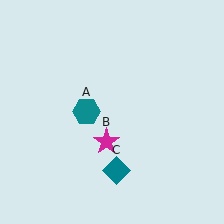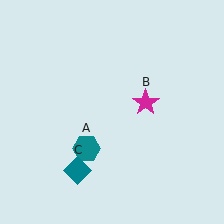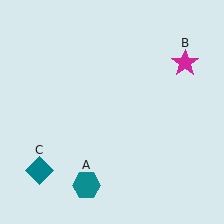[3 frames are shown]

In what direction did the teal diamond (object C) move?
The teal diamond (object C) moved left.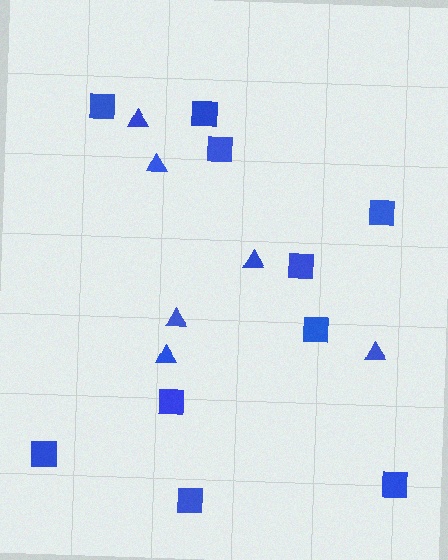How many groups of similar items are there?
There are 2 groups: one group of squares (10) and one group of triangles (6).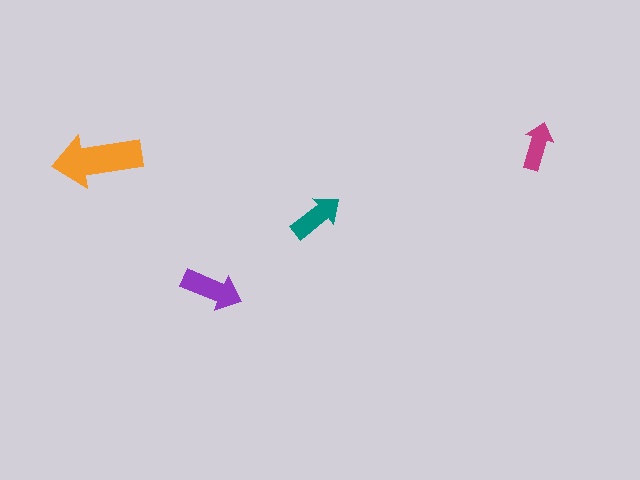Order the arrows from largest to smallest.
the orange one, the purple one, the teal one, the magenta one.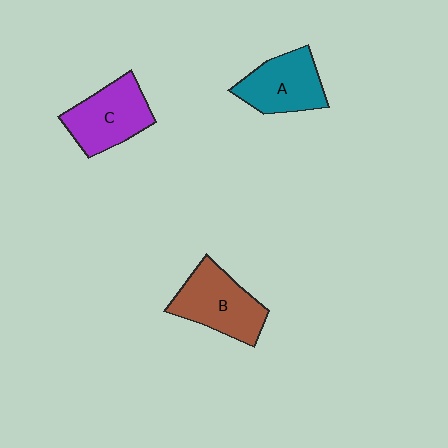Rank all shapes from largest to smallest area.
From largest to smallest: B (brown), C (purple), A (teal).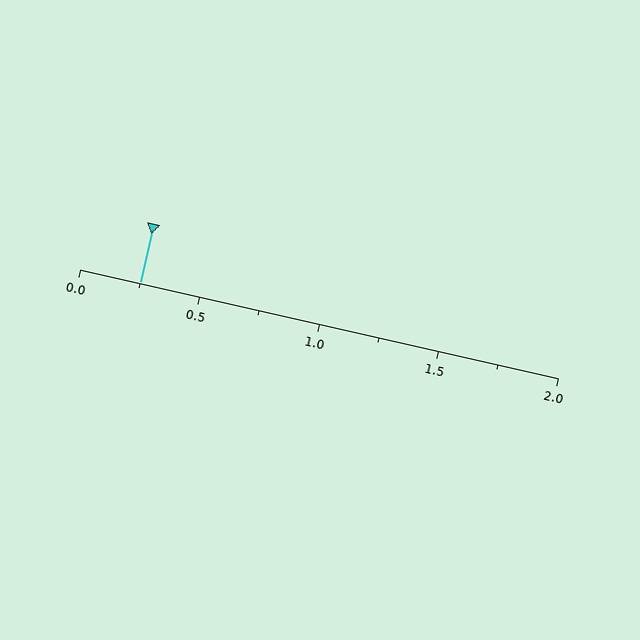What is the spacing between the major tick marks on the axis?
The major ticks are spaced 0.5 apart.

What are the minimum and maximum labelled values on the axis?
The axis runs from 0.0 to 2.0.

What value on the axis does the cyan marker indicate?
The marker indicates approximately 0.25.